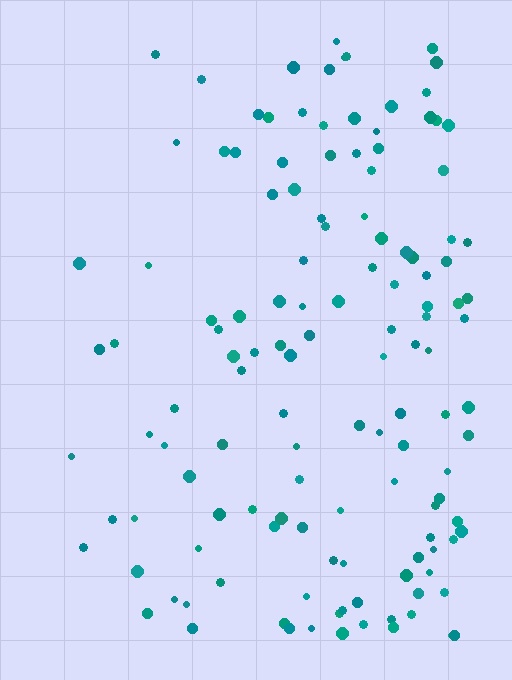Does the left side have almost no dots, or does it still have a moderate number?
Still a moderate number, just noticeably fewer than the right.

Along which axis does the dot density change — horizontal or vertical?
Horizontal.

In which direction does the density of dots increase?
From left to right, with the right side densest.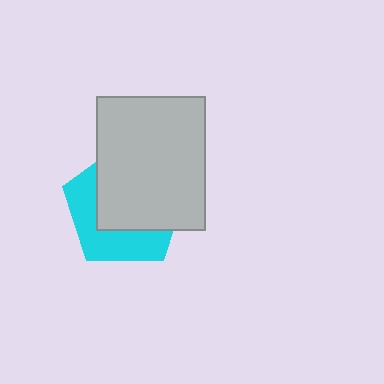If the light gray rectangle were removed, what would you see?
You would see the complete cyan pentagon.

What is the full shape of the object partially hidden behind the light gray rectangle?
The partially hidden object is a cyan pentagon.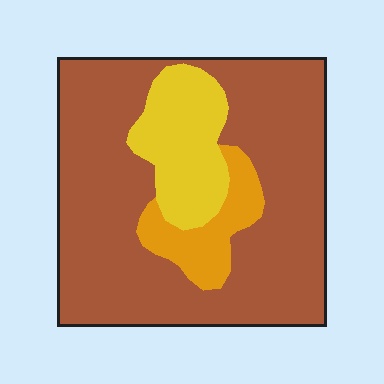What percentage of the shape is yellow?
Yellow covers 16% of the shape.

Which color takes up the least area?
Orange, at roughly 10%.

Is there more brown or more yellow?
Brown.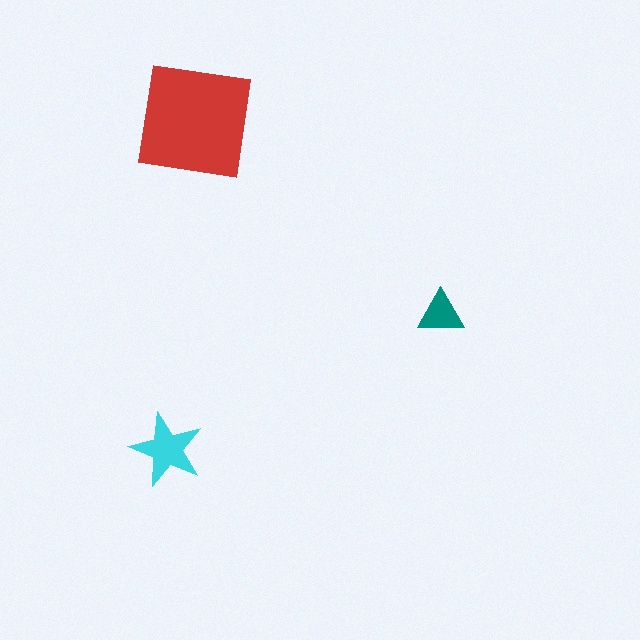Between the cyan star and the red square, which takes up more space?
The red square.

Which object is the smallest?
The teal triangle.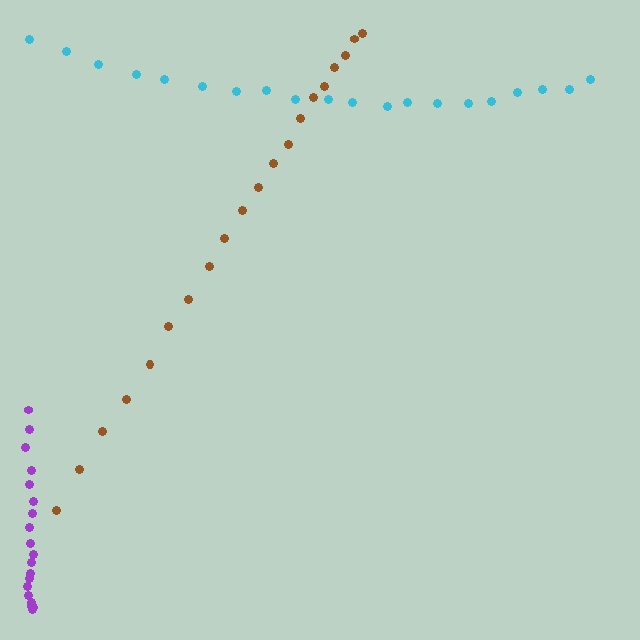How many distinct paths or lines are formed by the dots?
There are 3 distinct paths.